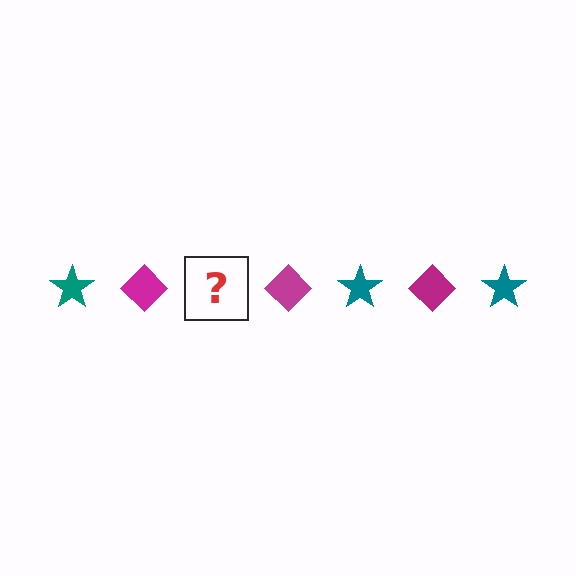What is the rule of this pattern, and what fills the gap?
The rule is that the pattern alternates between teal star and magenta diamond. The gap should be filled with a teal star.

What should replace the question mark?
The question mark should be replaced with a teal star.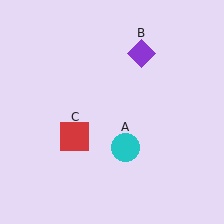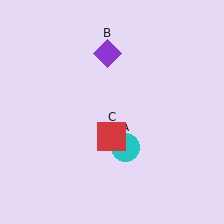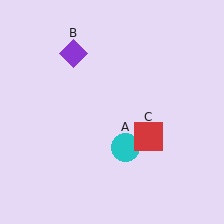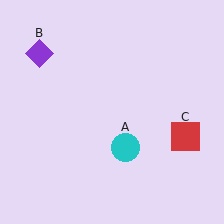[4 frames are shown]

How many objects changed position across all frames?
2 objects changed position: purple diamond (object B), red square (object C).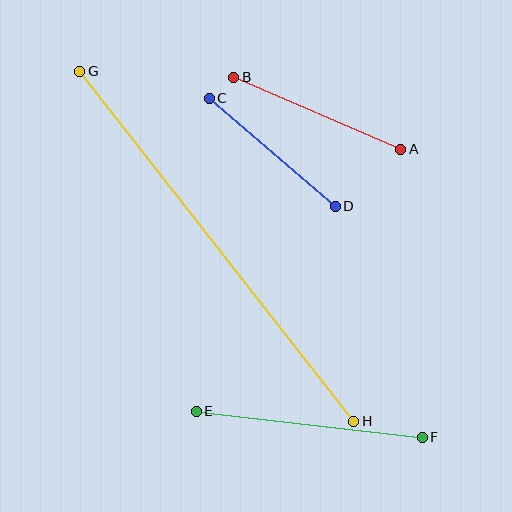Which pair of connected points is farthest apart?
Points G and H are farthest apart.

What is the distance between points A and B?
The distance is approximately 182 pixels.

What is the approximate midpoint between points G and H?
The midpoint is at approximately (217, 246) pixels.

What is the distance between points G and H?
The distance is approximately 445 pixels.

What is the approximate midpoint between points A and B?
The midpoint is at approximately (317, 113) pixels.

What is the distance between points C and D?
The distance is approximately 165 pixels.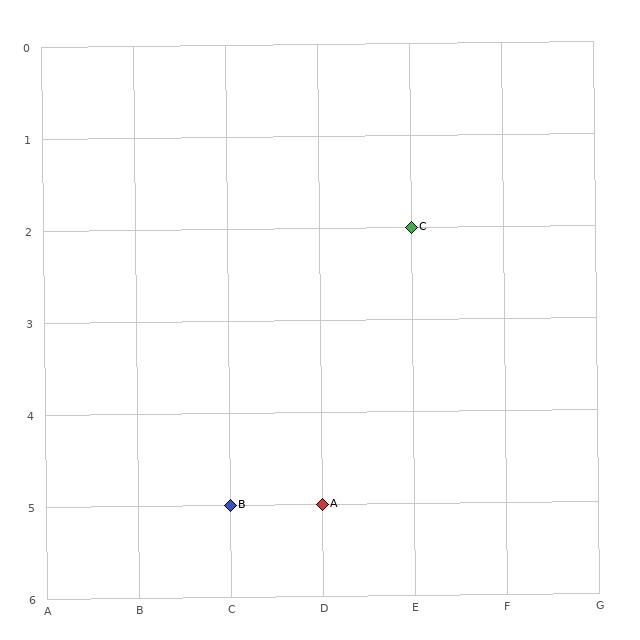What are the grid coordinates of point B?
Point B is at grid coordinates (C, 5).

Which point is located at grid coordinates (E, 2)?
Point C is at (E, 2).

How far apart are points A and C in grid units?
Points A and C are 1 column and 3 rows apart (about 3.2 grid units diagonally).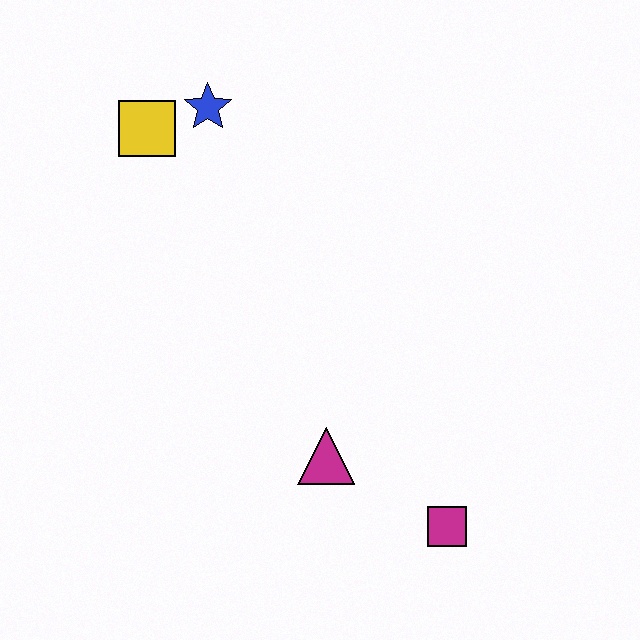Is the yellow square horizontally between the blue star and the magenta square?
No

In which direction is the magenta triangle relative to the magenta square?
The magenta triangle is to the left of the magenta square.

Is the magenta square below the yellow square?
Yes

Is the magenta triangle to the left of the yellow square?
No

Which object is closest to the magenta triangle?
The magenta square is closest to the magenta triangle.